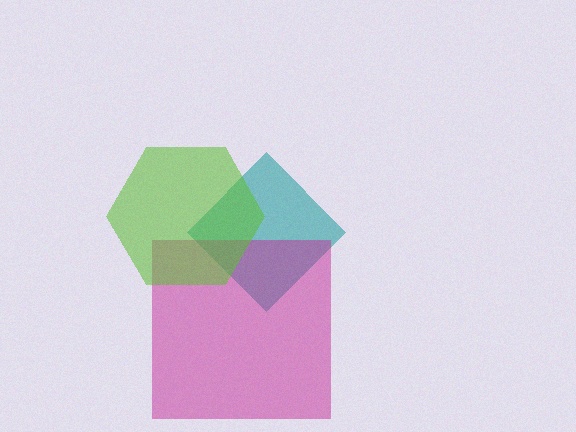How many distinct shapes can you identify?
There are 3 distinct shapes: a teal diamond, a magenta square, a lime hexagon.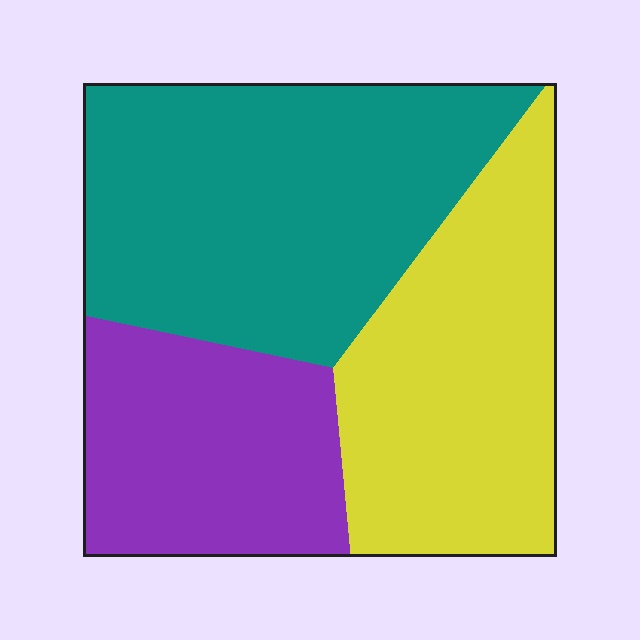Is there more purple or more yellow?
Yellow.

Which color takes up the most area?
Teal, at roughly 40%.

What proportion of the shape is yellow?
Yellow takes up about one third (1/3) of the shape.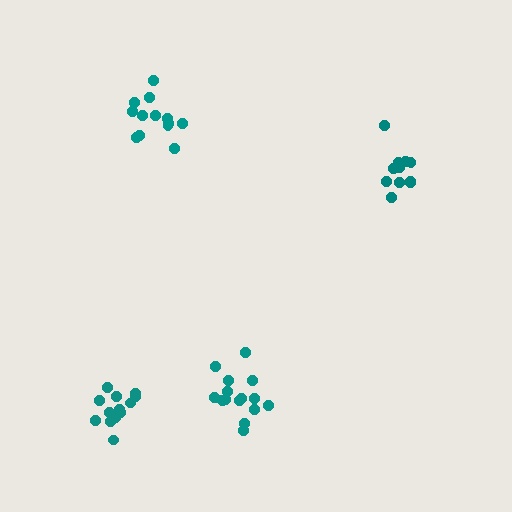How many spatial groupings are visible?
There are 4 spatial groupings.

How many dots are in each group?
Group 1: 15 dots, Group 2: 13 dots, Group 3: 14 dots, Group 4: 11 dots (53 total).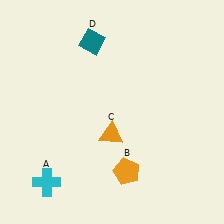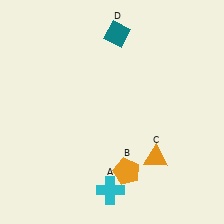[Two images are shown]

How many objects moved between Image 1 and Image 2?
3 objects moved between the two images.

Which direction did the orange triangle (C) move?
The orange triangle (C) moved right.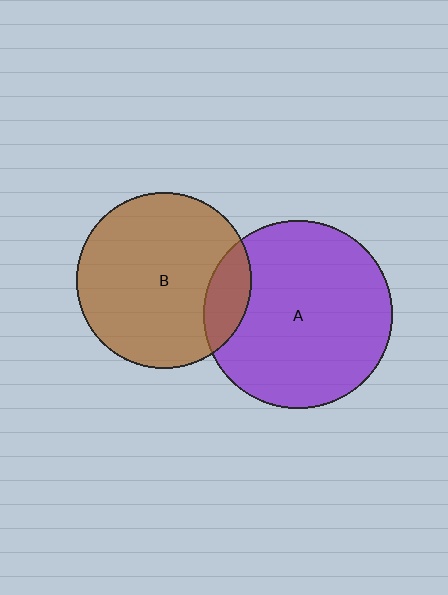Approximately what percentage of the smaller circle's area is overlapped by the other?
Approximately 15%.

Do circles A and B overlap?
Yes.